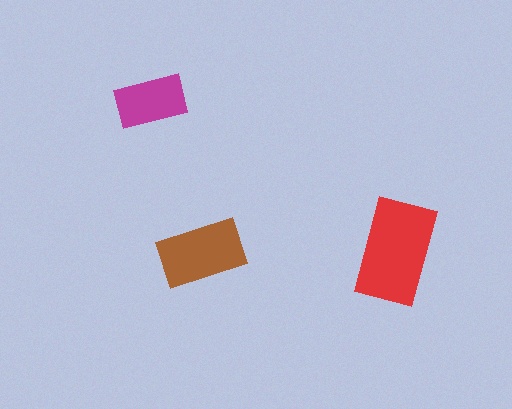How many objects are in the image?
There are 3 objects in the image.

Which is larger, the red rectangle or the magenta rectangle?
The red one.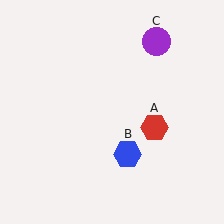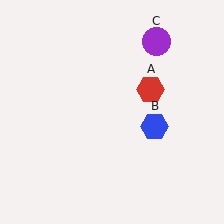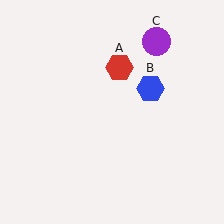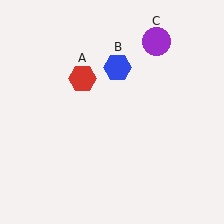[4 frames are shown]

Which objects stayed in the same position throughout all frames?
Purple circle (object C) remained stationary.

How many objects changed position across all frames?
2 objects changed position: red hexagon (object A), blue hexagon (object B).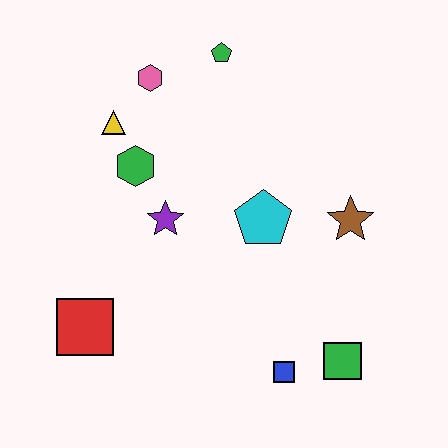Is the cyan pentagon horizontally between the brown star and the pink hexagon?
Yes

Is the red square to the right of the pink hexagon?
No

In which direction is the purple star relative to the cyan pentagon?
The purple star is to the left of the cyan pentagon.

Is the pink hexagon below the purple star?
No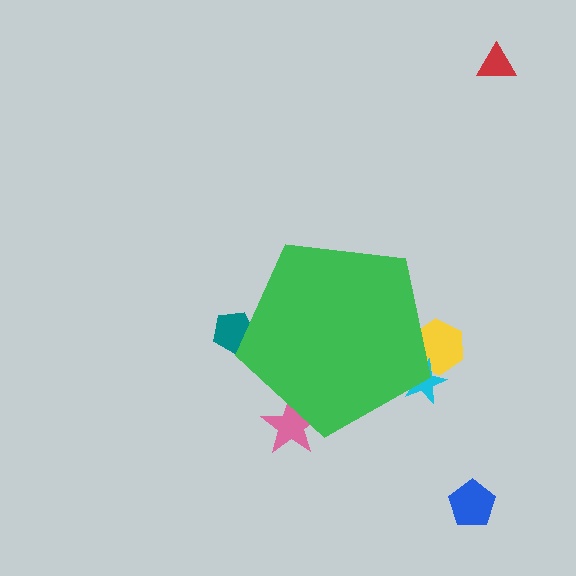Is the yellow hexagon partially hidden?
Yes, the yellow hexagon is partially hidden behind the green pentagon.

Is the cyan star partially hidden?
Yes, the cyan star is partially hidden behind the green pentagon.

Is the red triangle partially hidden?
No, the red triangle is fully visible.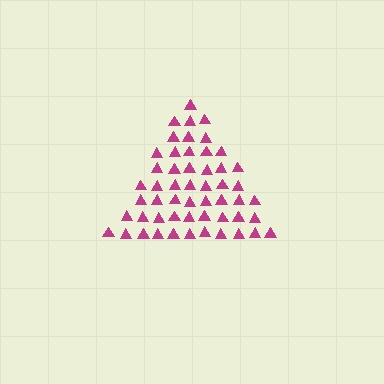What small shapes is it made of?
It is made of small triangles.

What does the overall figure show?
The overall figure shows a triangle.